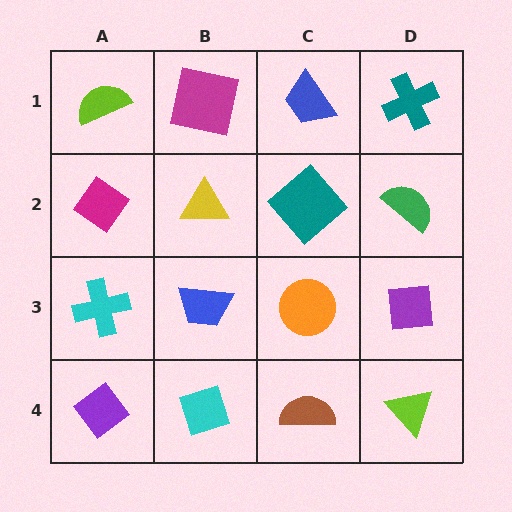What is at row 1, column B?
A magenta square.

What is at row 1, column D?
A teal cross.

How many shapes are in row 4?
4 shapes.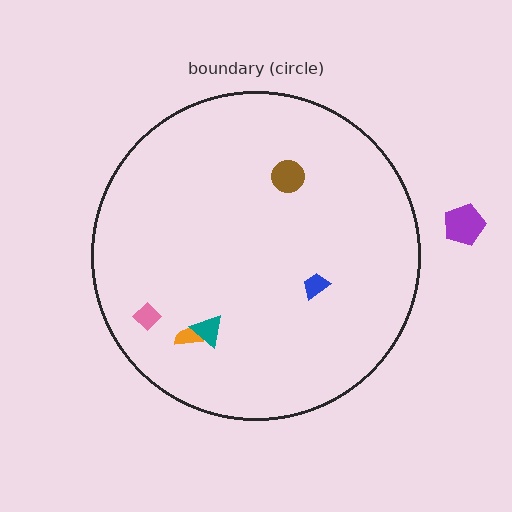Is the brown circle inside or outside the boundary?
Inside.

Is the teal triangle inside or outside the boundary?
Inside.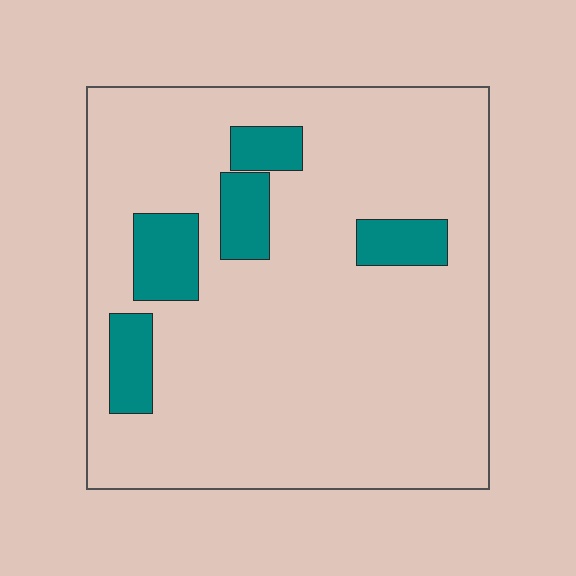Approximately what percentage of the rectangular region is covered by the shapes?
Approximately 15%.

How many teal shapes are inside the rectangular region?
5.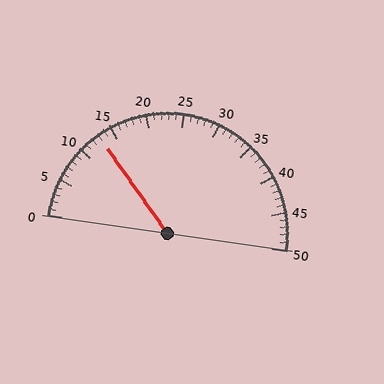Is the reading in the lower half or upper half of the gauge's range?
The reading is in the lower half of the range (0 to 50).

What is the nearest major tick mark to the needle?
The nearest major tick mark is 15.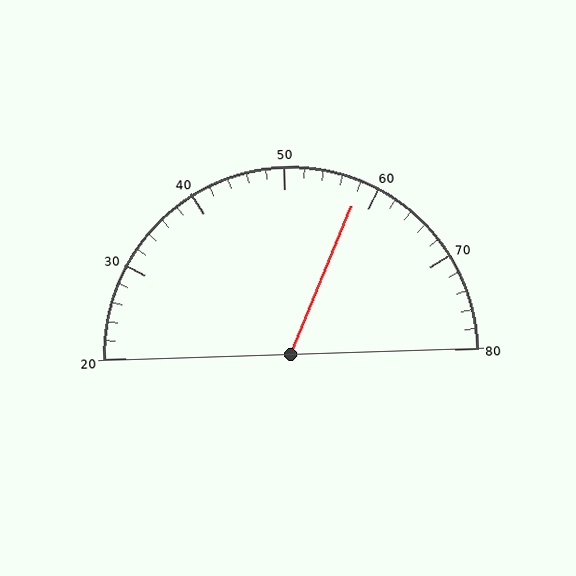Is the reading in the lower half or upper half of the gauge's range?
The reading is in the upper half of the range (20 to 80).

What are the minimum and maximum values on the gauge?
The gauge ranges from 20 to 80.